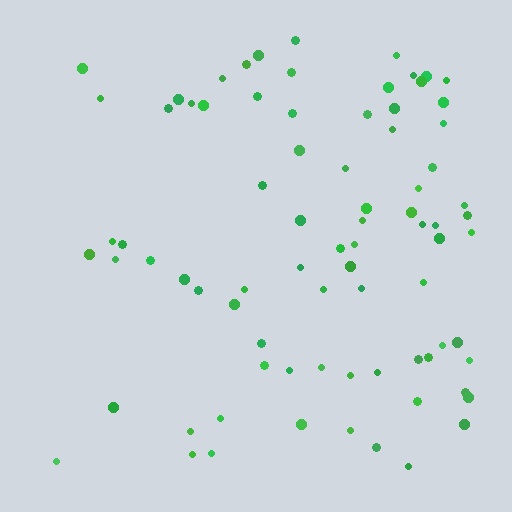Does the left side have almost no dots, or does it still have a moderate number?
Still a moderate number, just noticeably fewer than the right.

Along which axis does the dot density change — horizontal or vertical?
Horizontal.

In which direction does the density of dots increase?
From left to right, with the right side densest.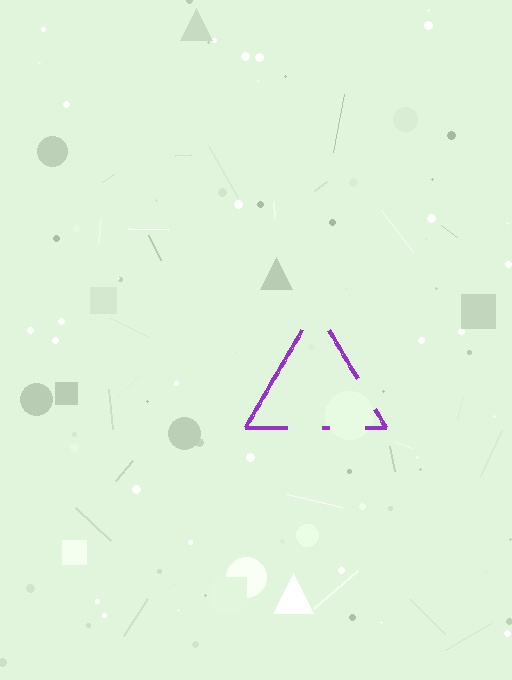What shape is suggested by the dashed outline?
The dashed outline suggests a triangle.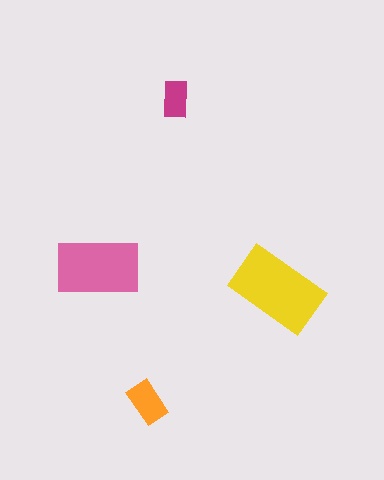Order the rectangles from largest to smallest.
the yellow one, the pink one, the orange one, the magenta one.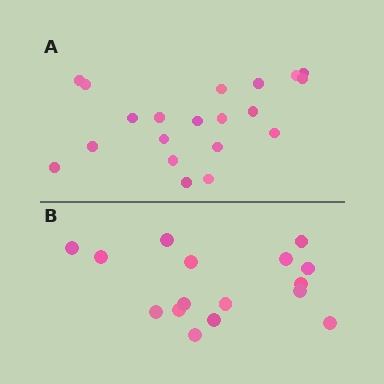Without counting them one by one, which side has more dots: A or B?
Region A (the top region) has more dots.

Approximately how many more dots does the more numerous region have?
Region A has about 4 more dots than region B.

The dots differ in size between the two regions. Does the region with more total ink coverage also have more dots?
No. Region B has more total ink coverage because its dots are larger, but region A actually contains more individual dots. Total area can be misleading — the number of items is what matters here.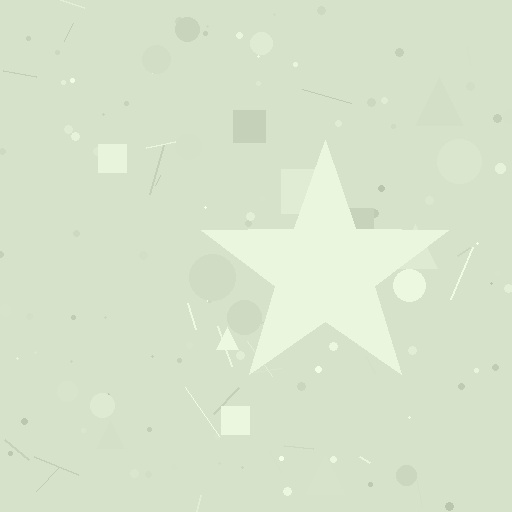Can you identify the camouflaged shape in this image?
The camouflaged shape is a star.